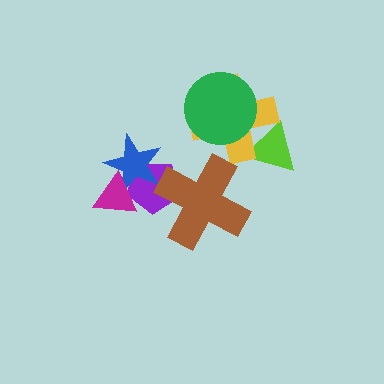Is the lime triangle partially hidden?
Yes, it is partially covered by another shape.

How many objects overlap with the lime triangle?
1 object overlaps with the lime triangle.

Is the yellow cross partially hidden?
Yes, it is partially covered by another shape.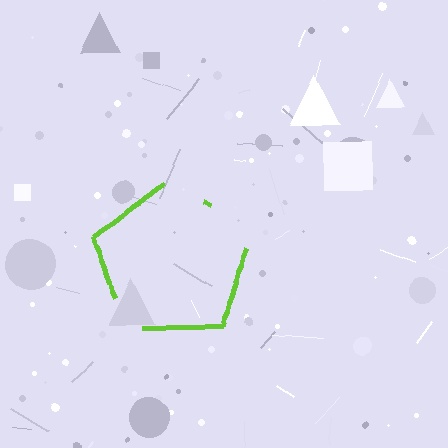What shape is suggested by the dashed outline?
The dashed outline suggests a pentagon.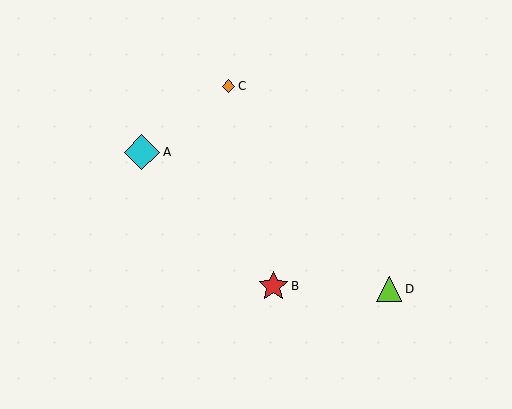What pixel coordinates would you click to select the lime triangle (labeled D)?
Click at (389, 289) to select the lime triangle D.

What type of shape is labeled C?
Shape C is an orange diamond.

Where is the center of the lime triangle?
The center of the lime triangle is at (389, 289).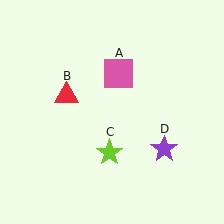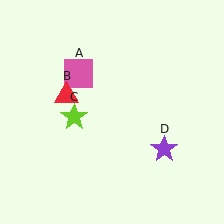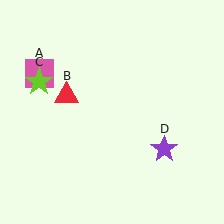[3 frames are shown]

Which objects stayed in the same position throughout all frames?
Red triangle (object B) and purple star (object D) remained stationary.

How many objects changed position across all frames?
2 objects changed position: pink square (object A), lime star (object C).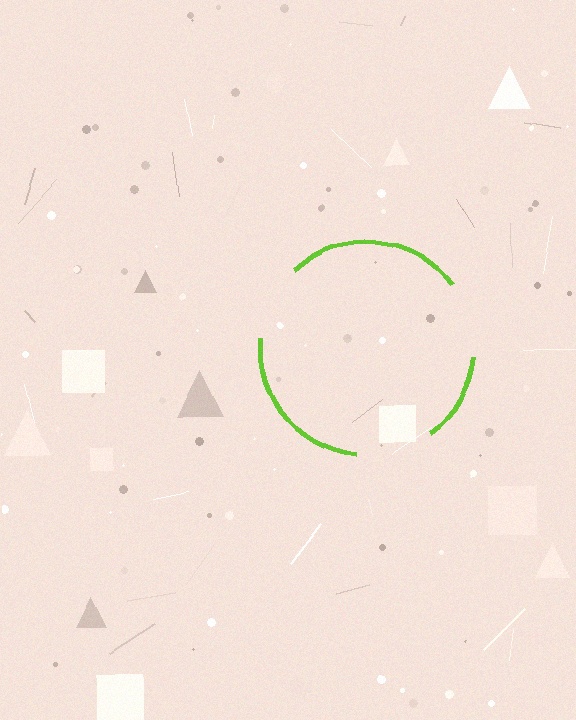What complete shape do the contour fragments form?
The contour fragments form a circle.